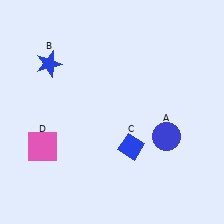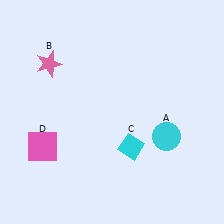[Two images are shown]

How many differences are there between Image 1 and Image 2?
There are 3 differences between the two images.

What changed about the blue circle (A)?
In Image 1, A is blue. In Image 2, it changed to cyan.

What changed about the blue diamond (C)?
In Image 1, C is blue. In Image 2, it changed to cyan.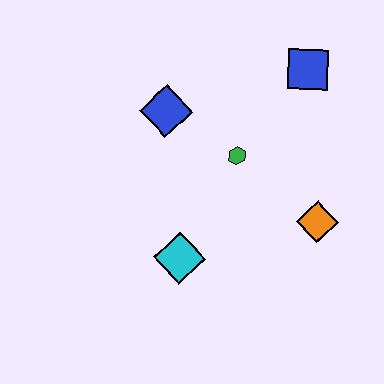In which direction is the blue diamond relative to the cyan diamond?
The blue diamond is above the cyan diamond.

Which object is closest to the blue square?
The green hexagon is closest to the blue square.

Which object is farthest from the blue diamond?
The orange diamond is farthest from the blue diamond.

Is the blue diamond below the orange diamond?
No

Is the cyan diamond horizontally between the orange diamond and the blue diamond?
Yes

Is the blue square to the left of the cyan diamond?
No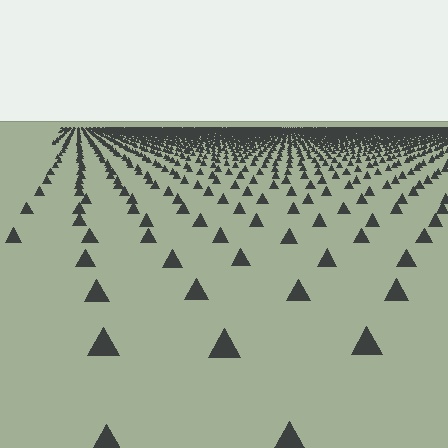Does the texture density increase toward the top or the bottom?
Density increases toward the top.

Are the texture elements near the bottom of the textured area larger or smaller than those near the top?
Larger. Near the bottom, elements are closer to the viewer and appear at a bigger on-screen size.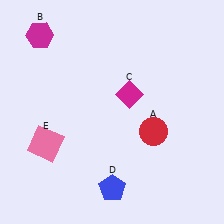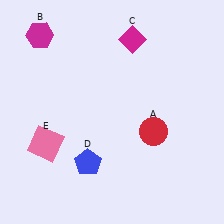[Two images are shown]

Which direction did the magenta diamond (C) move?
The magenta diamond (C) moved up.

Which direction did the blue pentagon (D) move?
The blue pentagon (D) moved up.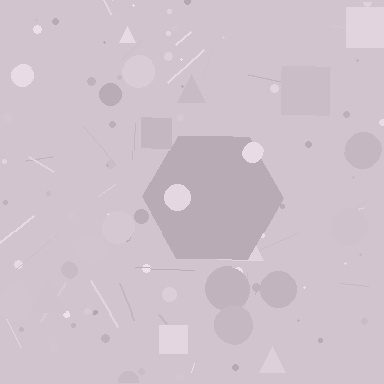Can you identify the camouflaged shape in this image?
The camouflaged shape is a hexagon.